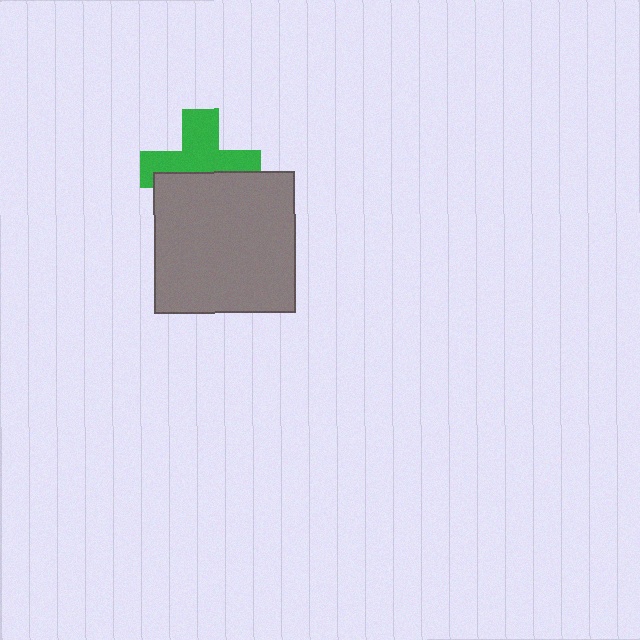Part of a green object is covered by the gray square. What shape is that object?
It is a cross.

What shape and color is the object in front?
The object in front is a gray square.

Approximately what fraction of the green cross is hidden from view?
Roughly 43% of the green cross is hidden behind the gray square.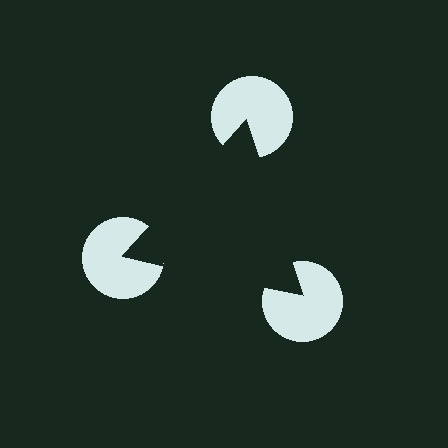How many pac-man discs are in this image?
There are 3 — one at each vertex of the illusory triangle.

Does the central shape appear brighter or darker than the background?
It typically appears slightly darker than the background, even though no actual brightness change is drawn.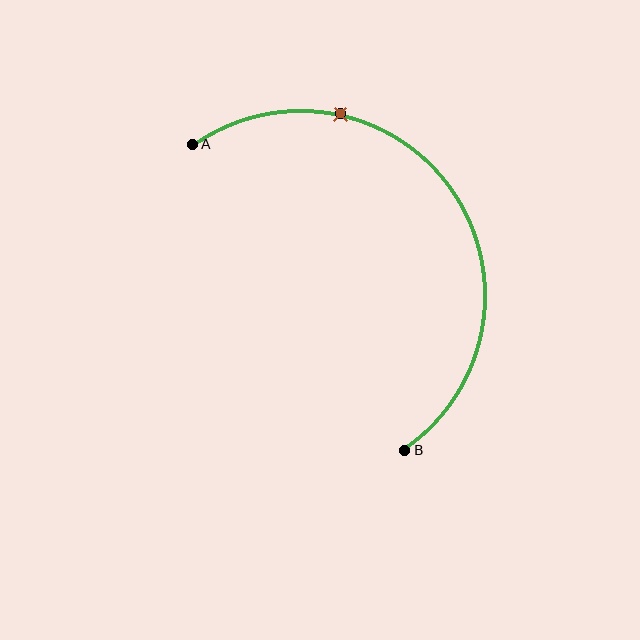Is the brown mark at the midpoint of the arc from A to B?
No. The brown mark lies on the arc but is closer to endpoint A. The arc midpoint would be at the point on the curve equidistant along the arc from both A and B.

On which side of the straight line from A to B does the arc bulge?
The arc bulges above and to the right of the straight line connecting A and B.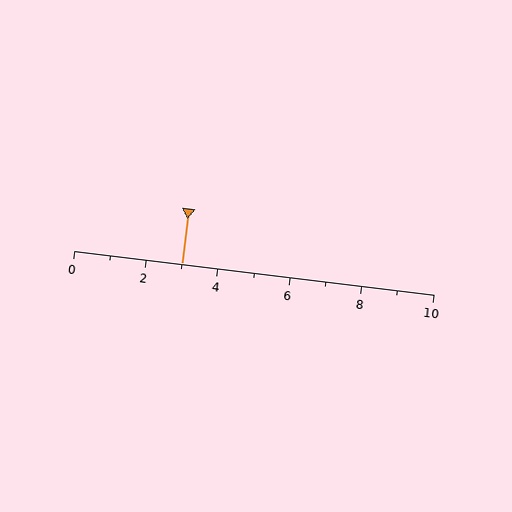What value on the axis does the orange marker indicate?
The marker indicates approximately 3.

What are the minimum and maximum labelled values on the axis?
The axis runs from 0 to 10.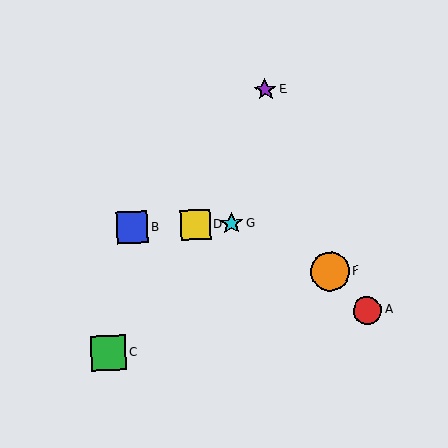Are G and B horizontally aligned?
Yes, both are at y≈223.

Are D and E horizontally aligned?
No, D is at y≈225 and E is at y≈90.